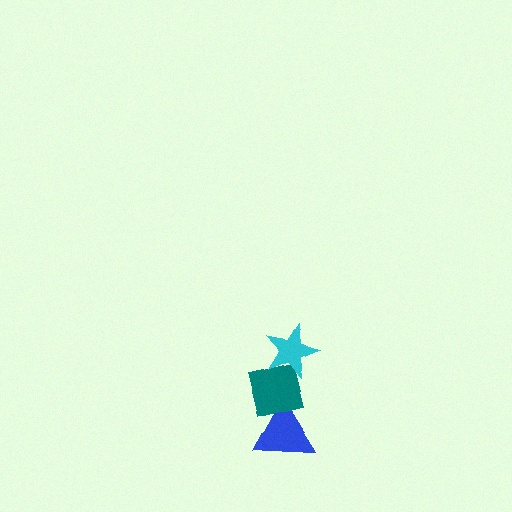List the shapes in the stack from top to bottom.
From top to bottom: the cyan star, the teal square, the blue triangle.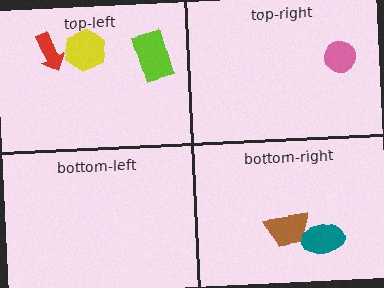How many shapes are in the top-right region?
1.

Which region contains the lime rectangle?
The top-left region.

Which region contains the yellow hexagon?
The top-left region.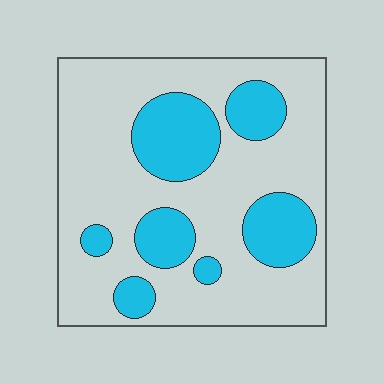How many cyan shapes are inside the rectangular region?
7.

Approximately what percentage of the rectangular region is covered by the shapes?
Approximately 25%.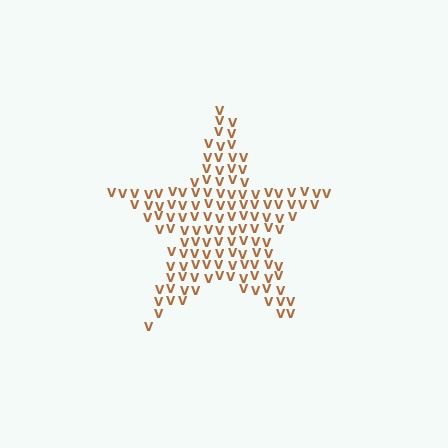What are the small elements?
The small elements are letter V's.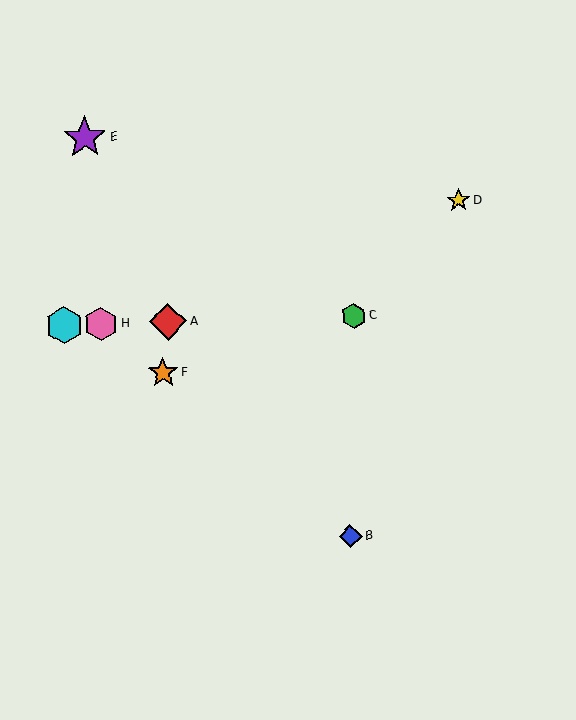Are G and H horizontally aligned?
Yes, both are at y≈325.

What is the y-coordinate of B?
Object B is at y≈536.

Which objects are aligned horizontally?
Objects A, C, G, H are aligned horizontally.